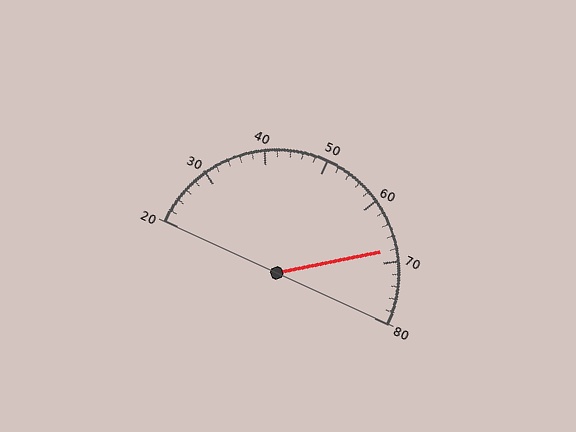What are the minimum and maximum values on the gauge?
The gauge ranges from 20 to 80.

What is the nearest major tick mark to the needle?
The nearest major tick mark is 70.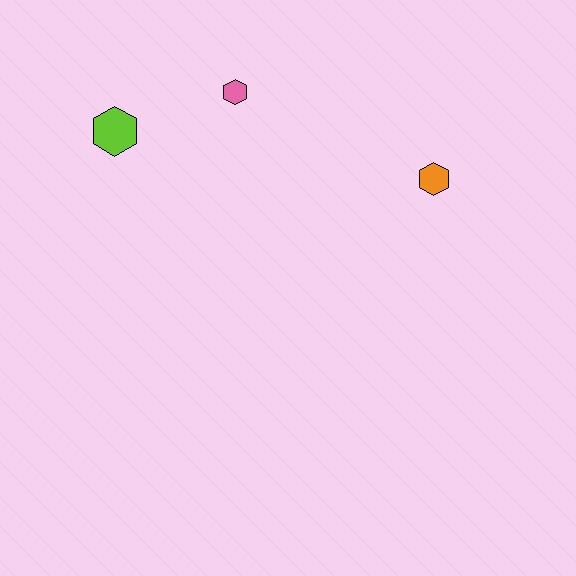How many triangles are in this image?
There are no triangles.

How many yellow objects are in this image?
There are no yellow objects.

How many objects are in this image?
There are 3 objects.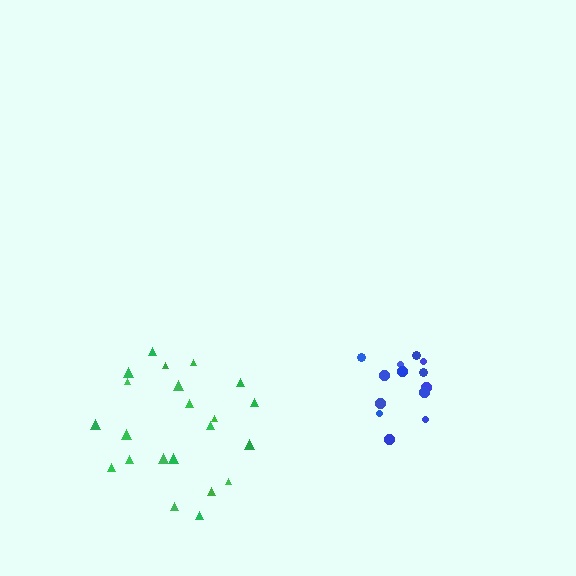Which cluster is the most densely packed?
Blue.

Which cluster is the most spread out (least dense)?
Green.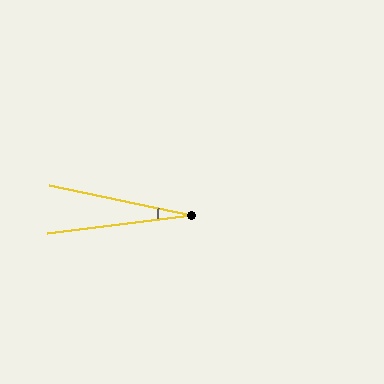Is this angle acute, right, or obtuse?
It is acute.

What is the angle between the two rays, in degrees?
Approximately 19 degrees.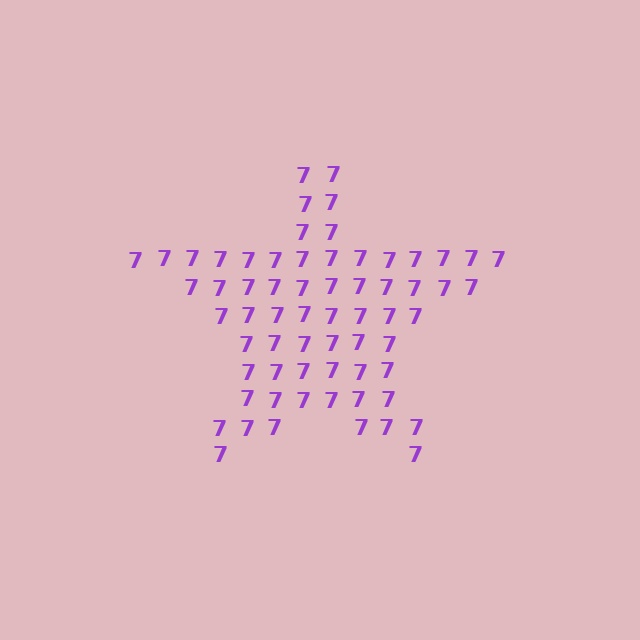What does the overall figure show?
The overall figure shows a star.